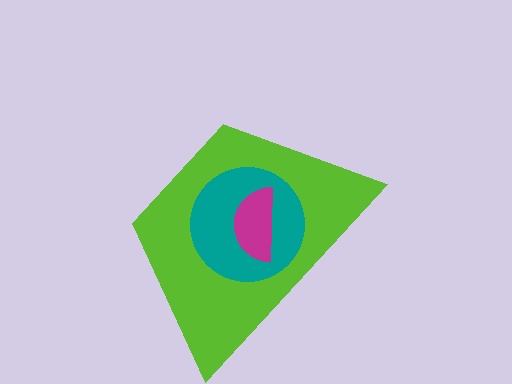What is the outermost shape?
The lime trapezoid.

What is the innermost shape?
The magenta semicircle.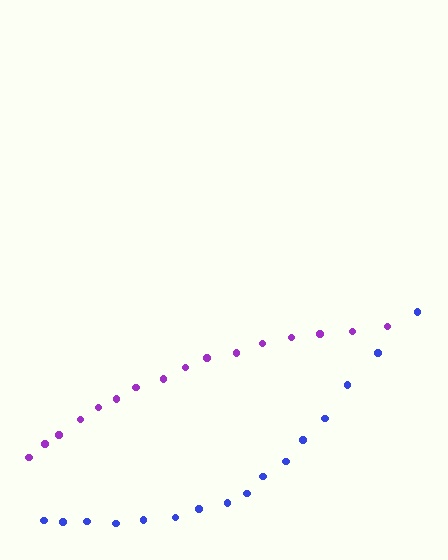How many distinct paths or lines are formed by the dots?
There are 2 distinct paths.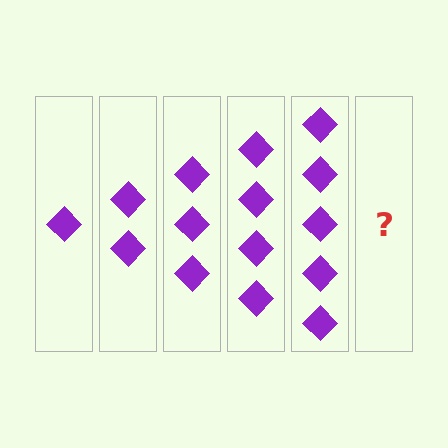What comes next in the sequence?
The next element should be 6 diamonds.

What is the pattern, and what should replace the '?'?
The pattern is that each step adds one more diamond. The '?' should be 6 diamonds.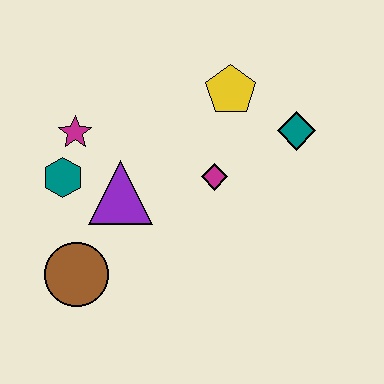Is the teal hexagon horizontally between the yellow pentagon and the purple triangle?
No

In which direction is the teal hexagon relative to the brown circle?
The teal hexagon is above the brown circle.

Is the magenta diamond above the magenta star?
No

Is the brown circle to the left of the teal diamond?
Yes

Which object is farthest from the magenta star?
The teal diamond is farthest from the magenta star.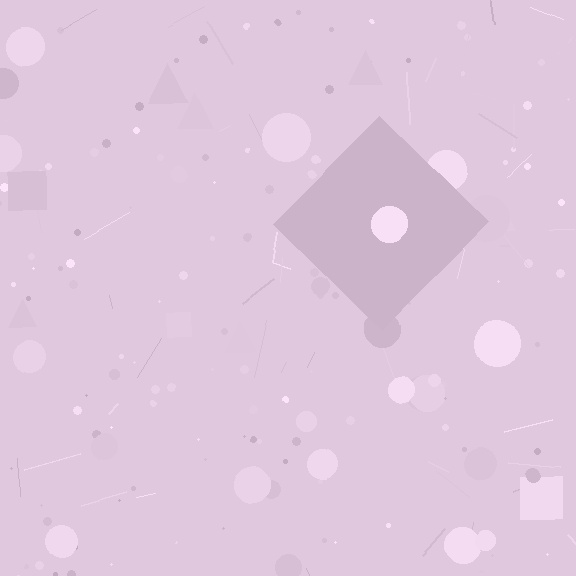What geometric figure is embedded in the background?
A diamond is embedded in the background.